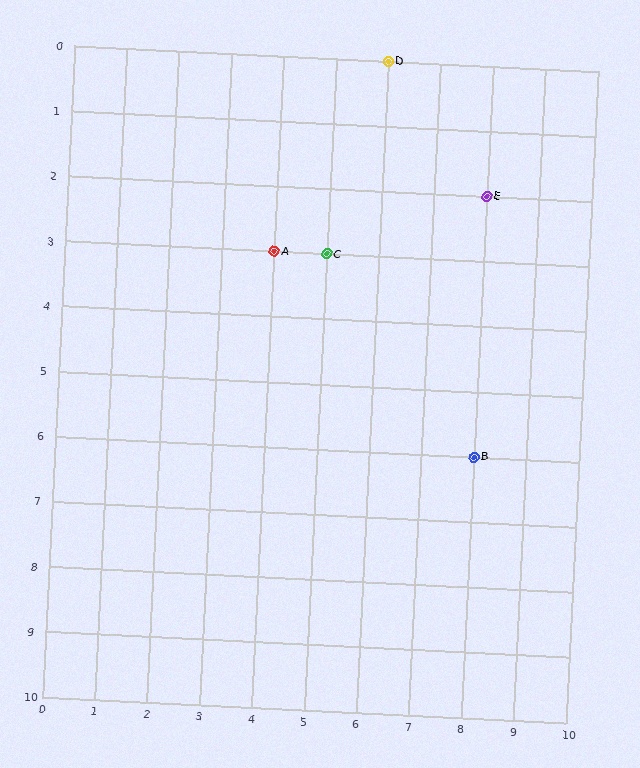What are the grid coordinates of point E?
Point E is at grid coordinates (8, 2).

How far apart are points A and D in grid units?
Points A and D are 2 columns and 3 rows apart (about 3.6 grid units diagonally).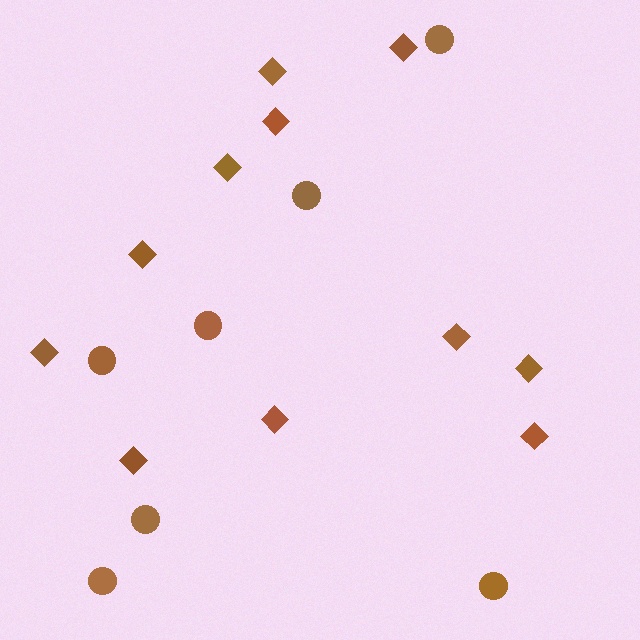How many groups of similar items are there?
There are 2 groups: one group of circles (7) and one group of diamonds (11).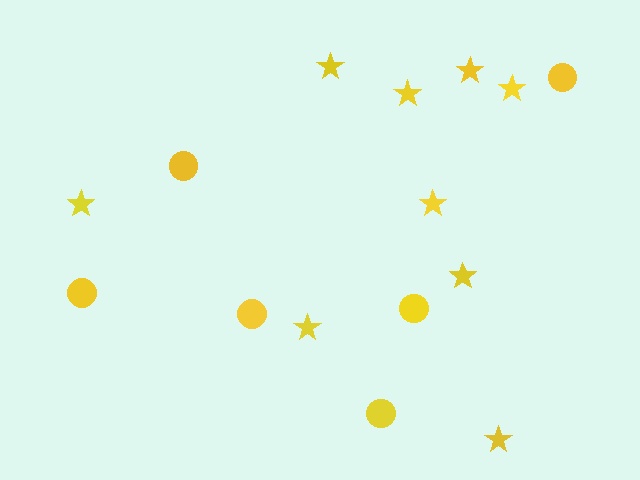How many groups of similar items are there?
There are 2 groups: one group of circles (6) and one group of stars (9).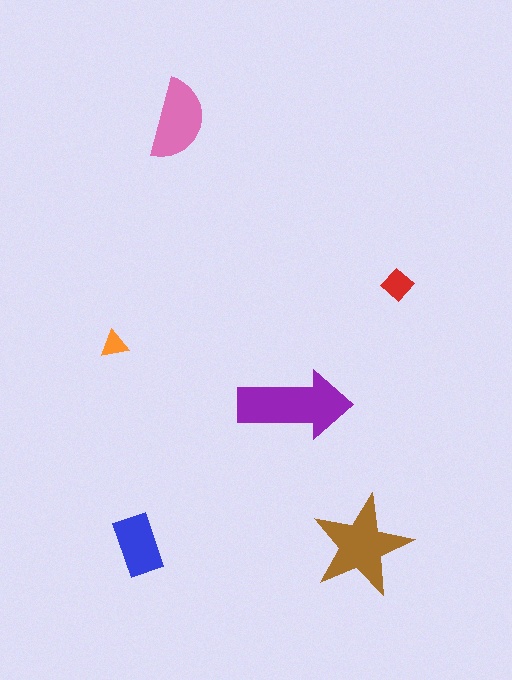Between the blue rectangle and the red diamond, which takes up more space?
The blue rectangle.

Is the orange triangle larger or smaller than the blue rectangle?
Smaller.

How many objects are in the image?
There are 6 objects in the image.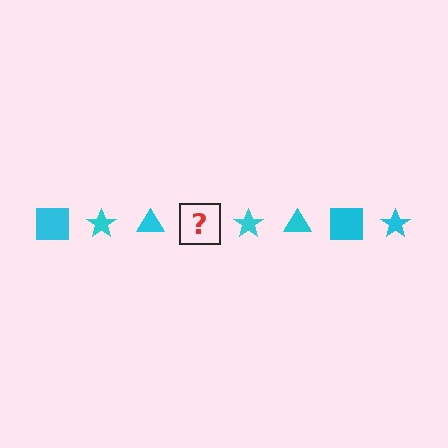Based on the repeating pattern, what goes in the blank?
The blank should be a cyan square.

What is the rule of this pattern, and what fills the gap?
The rule is that the pattern cycles through square, star, triangle shapes in cyan. The gap should be filled with a cyan square.